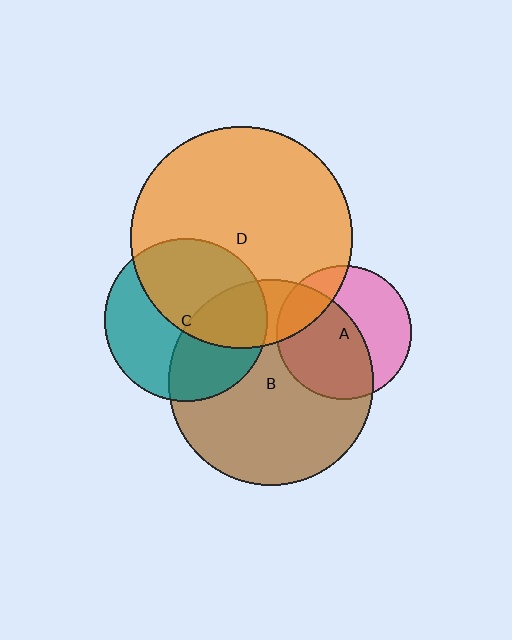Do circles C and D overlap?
Yes.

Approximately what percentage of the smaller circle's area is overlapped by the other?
Approximately 50%.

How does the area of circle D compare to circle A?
Approximately 2.7 times.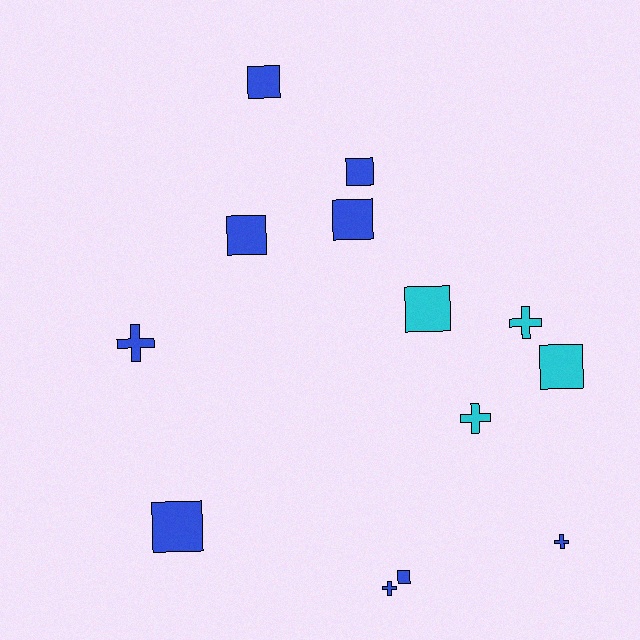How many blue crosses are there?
There are 3 blue crosses.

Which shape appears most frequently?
Square, with 8 objects.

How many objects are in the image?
There are 13 objects.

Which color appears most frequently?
Blue, with 9 objects.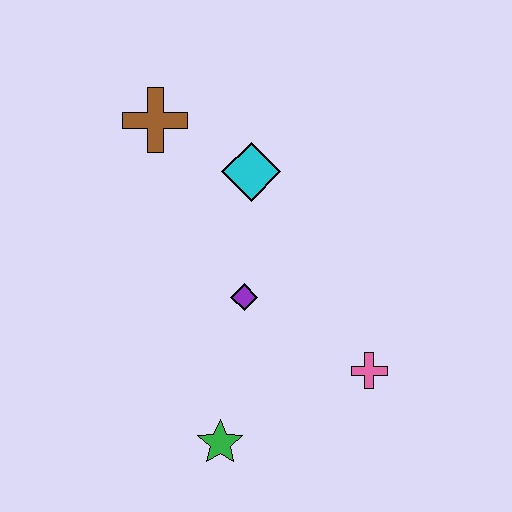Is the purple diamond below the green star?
No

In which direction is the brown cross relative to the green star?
The brown cross is above the green star.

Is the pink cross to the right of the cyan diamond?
Yes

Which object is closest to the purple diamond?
The cyan diamond is closest to the purple diamond.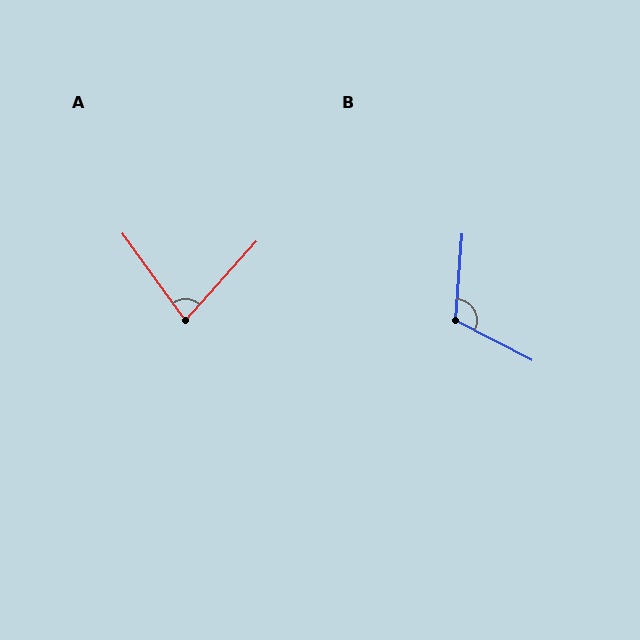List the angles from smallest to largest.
A (78°), B (113°).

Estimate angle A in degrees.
Approximately 78 degrees.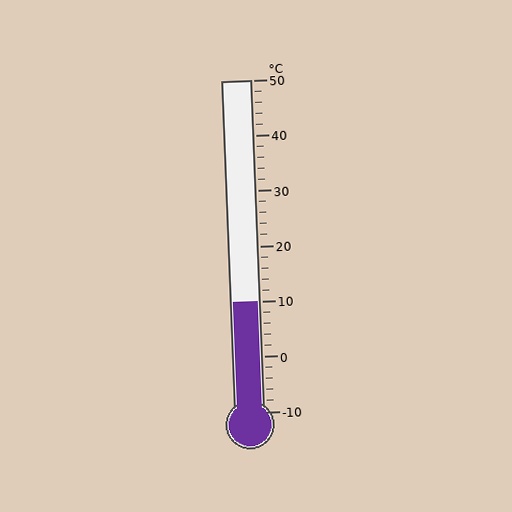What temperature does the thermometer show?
The thermometer shows approximately 10°C.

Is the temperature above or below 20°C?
The temperature is below 20°C.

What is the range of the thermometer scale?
The thermometer scale ranges from -10°C to 50°C.